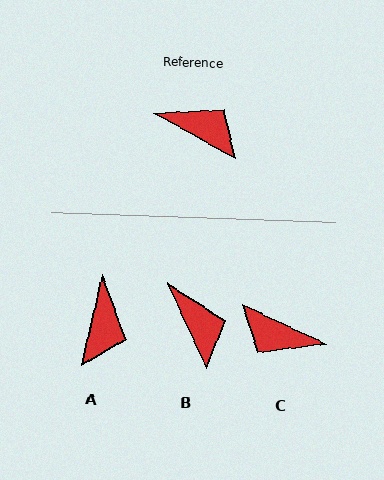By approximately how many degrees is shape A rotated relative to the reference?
Approximately 73 degrees clockwise.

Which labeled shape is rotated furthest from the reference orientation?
C, about 175 degrees away.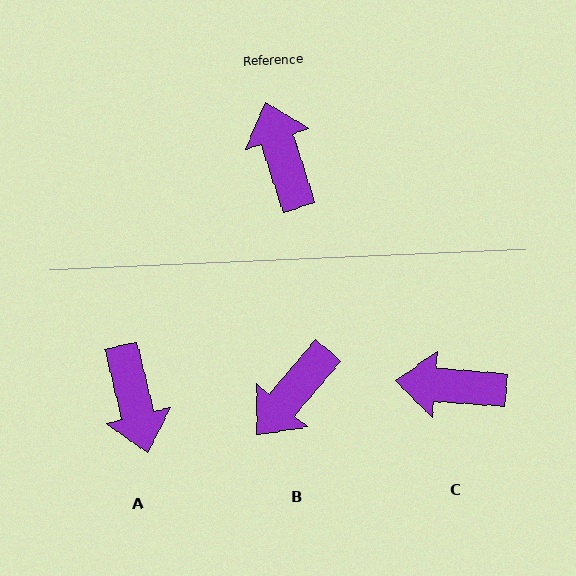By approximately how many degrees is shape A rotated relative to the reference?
Approximately 176 degrees counter-clockwise.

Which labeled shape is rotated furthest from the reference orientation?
A, about 176 degrees away.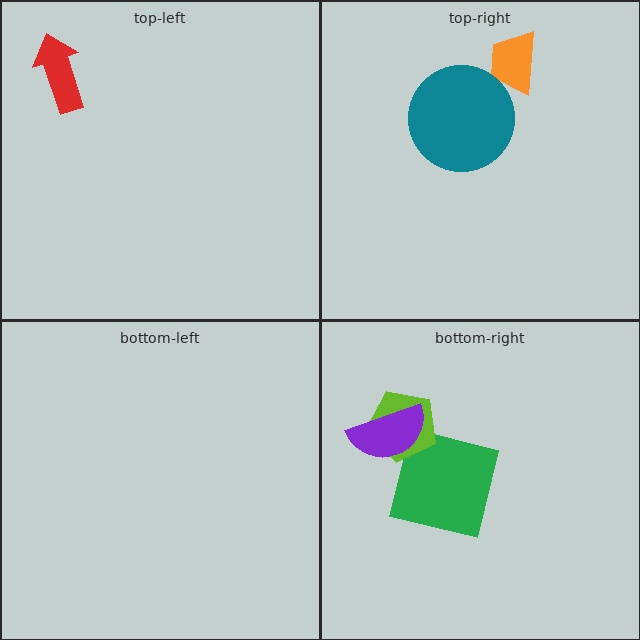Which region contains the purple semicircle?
The bottom-right region.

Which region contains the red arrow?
The top-left region.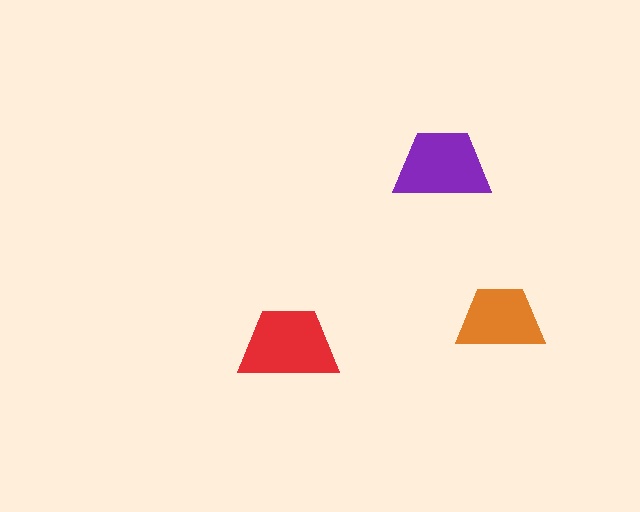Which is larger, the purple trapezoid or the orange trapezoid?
The purple one.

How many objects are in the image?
There are 3 objects in the image.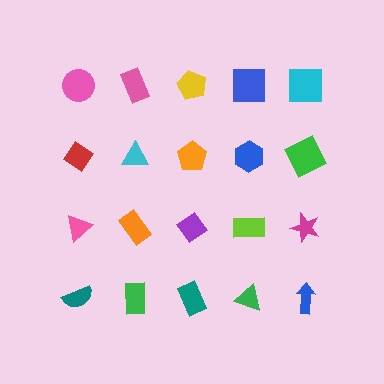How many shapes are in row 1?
5 shapes.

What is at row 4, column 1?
A teal semicircle.